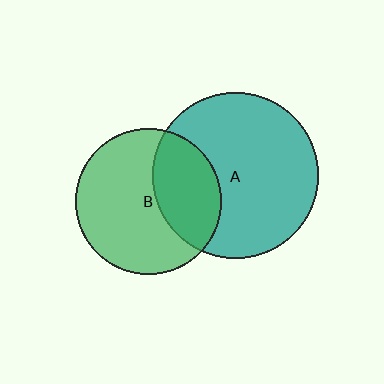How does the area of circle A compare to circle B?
Approximately 1.3 times.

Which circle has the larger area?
Circle A (teal).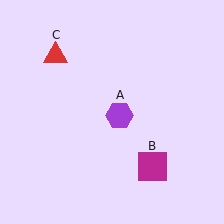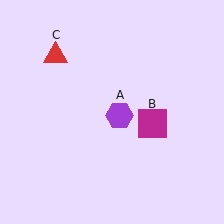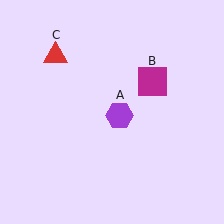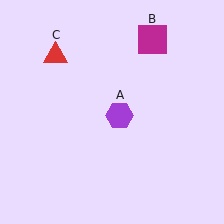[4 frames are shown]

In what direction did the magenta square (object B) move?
The magenta square (object B) moved up.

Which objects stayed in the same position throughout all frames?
Purple hexagon (object A) and red triangle (object C) remained stationary.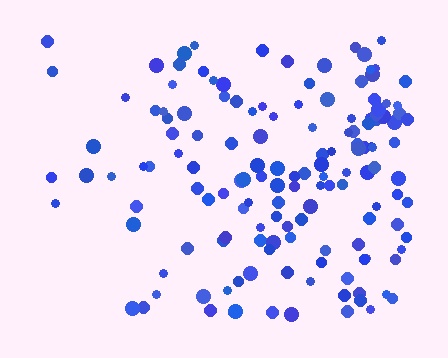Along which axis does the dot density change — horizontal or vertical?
Horizontal.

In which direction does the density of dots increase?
From left to right, with the right side densest.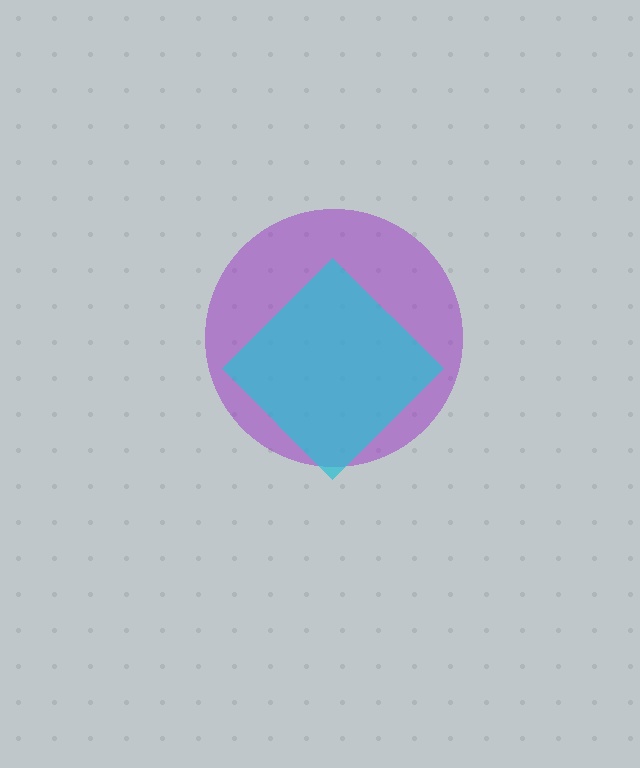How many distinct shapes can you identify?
There are 2 distinct shapes: a purple circle, a cyan diamond.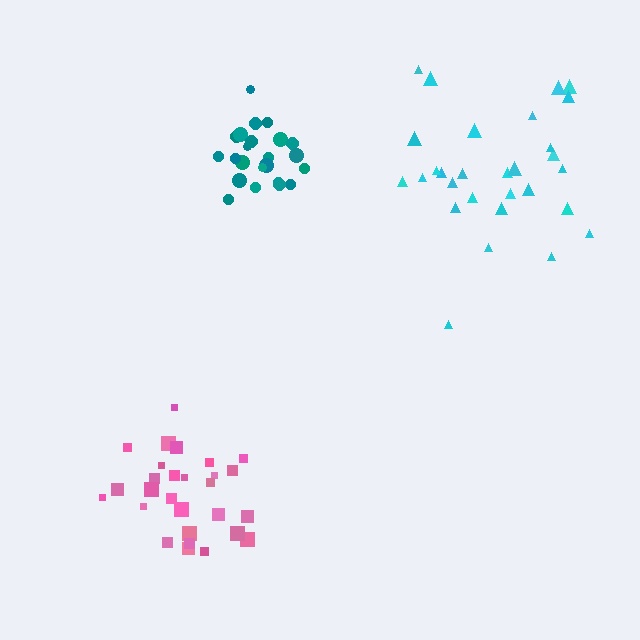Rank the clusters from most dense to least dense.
teal, pink, cyan.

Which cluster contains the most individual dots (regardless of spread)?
Pink (30).